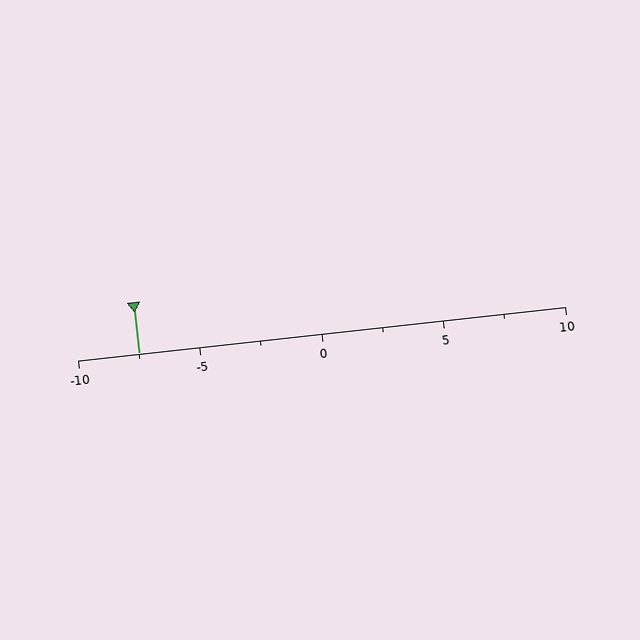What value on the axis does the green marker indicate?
The marker indicates approximately -7.5.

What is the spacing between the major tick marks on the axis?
The major ticks are spaced 5 apart.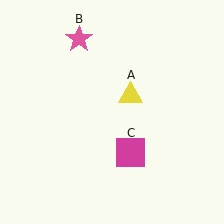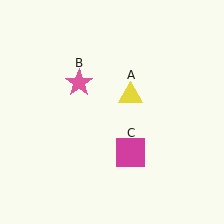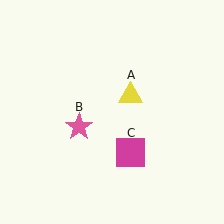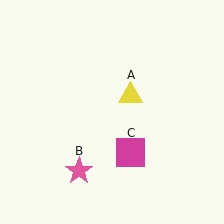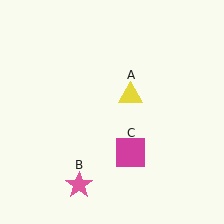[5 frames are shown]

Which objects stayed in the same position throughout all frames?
Yellow triangle (object A) and magenta square (object C) remained stationary.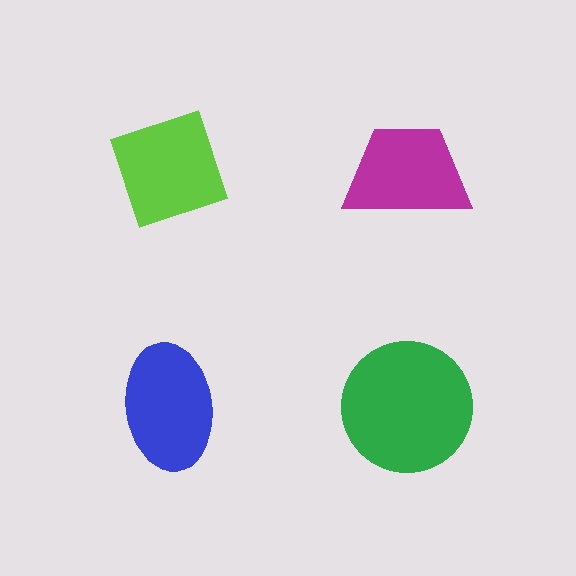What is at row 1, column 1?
A lime diamond.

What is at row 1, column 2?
A magenta trapezoid.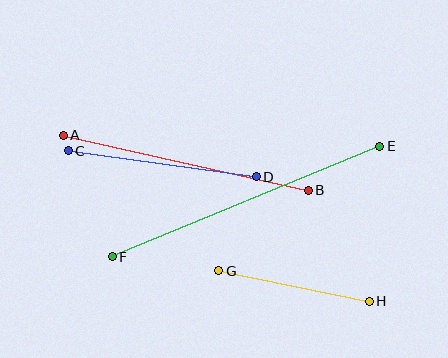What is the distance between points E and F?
The distance is approximately 289 pixels.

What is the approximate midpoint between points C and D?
The midpoint is at approximately (162, 164) pixels.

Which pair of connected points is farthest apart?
Points E and F are farthest apart.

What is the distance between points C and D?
The distance is approximately 190 pixels.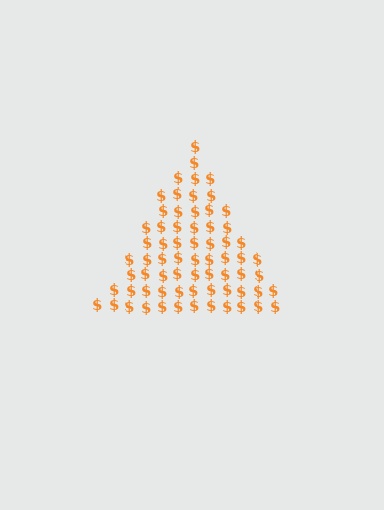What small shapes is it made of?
It is made of small dollar signs.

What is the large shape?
The large shape is a triangle.